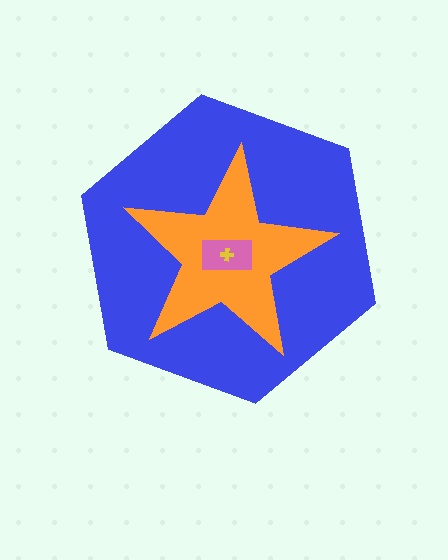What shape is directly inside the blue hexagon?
The orange star.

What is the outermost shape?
The blue hexagon.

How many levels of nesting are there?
4.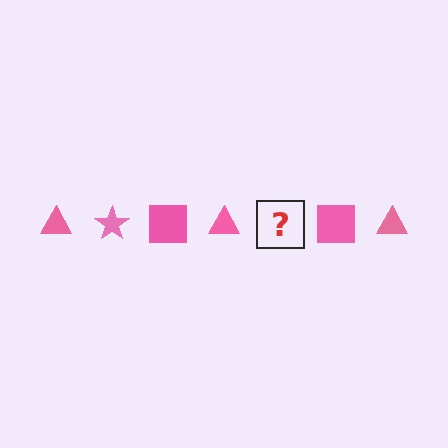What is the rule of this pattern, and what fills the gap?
The rule is that the pattern cycles through triangle, star, square shapes in pink. The gap should be filled with a pink star.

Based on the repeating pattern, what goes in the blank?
The blank should be a pink star.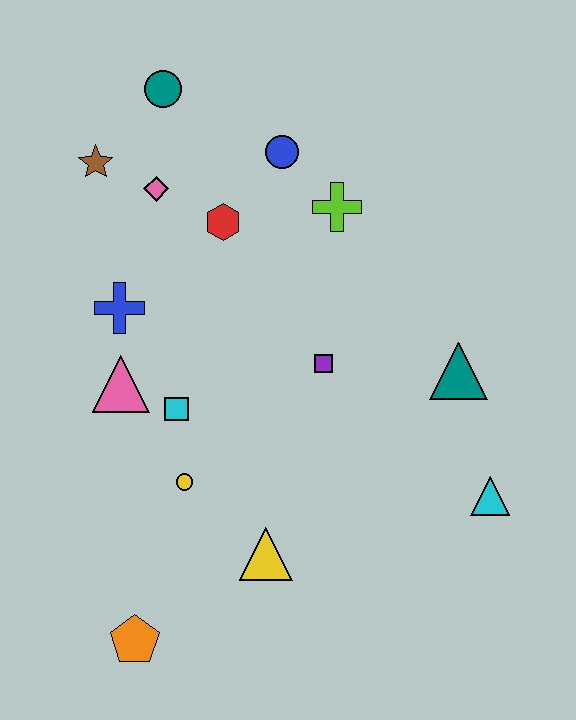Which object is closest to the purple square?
The teal triangle is closest to the purple square.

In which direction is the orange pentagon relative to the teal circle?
The orange pentagon is below the teal circle.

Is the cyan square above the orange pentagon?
Yes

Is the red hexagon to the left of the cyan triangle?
Yes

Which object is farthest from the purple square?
The orange pentagon is farthest from the purple square.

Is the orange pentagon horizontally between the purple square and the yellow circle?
No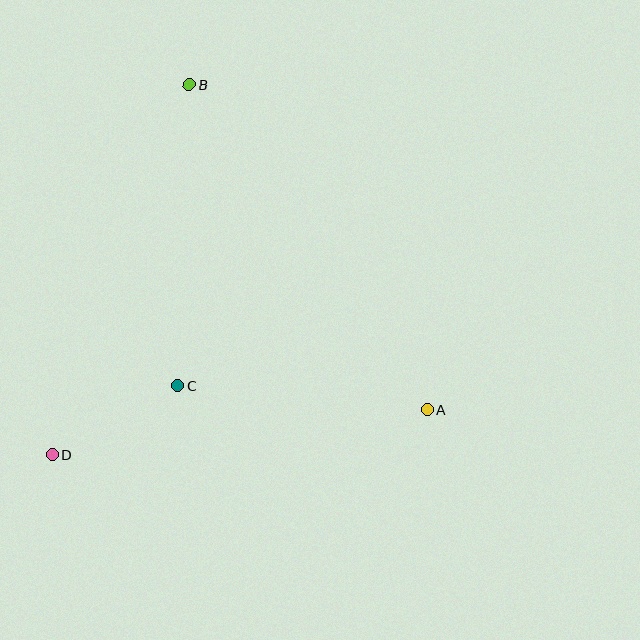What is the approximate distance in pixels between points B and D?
The distance between B and D is approximately 395 pixels.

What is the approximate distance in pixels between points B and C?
The distance between B and C is approximately 301 pixels.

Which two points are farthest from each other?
Points A and B are farthest from each other.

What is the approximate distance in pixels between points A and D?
The distance between A and D is approximately 378 pixels.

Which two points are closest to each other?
Points C and D are closest to each other.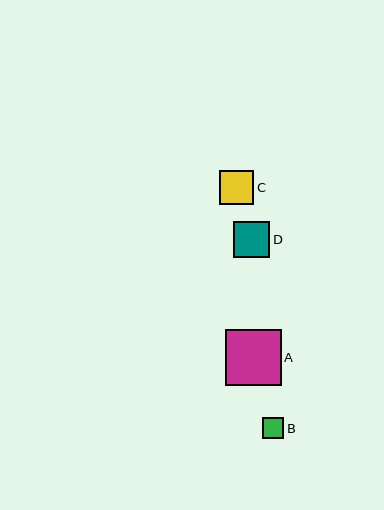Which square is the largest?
Square A is the largest with a size of approximately 56 pixels.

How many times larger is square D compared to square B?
Square D is approximately 1.7 times the size of square B.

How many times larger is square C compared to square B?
Square C is approximately 1.6 times the size of square B.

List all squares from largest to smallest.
From largest to smallest: A, D, C, B.